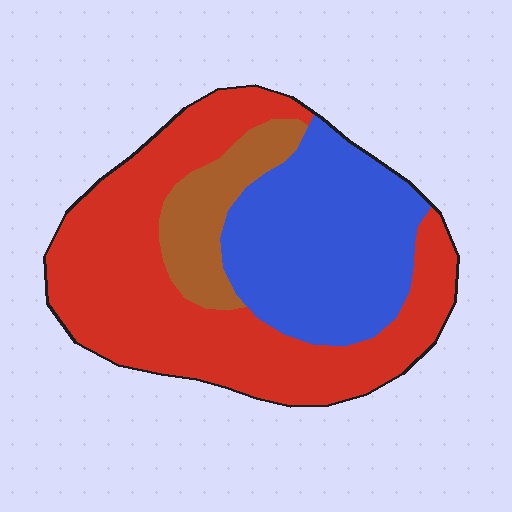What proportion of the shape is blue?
Blue takes up about one third (1/3) of the shape.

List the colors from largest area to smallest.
From largest to smallest: red, blue, brown.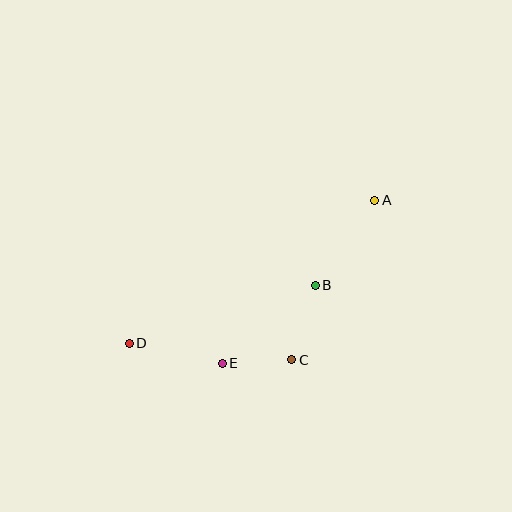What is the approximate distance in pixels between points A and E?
The distance between A and E is approximately 223 pixels.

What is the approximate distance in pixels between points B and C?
The distance between B and C is approximately 78 pixels.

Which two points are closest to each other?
Points C and E are closest to each other.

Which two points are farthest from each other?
Points A and D are farthest from each other.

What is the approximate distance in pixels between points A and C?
The distance between A and C is approximately 179 pixels.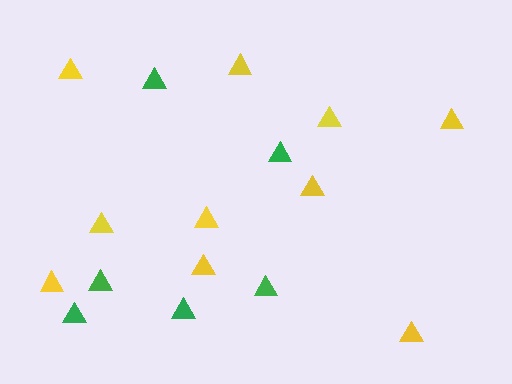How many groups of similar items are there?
There are 2 groups: one group of green triangles (6) and one group of yellow triangles (10).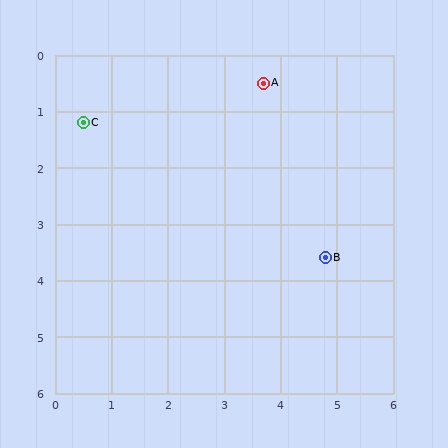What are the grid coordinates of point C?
Point C is at approximately (0.5, 1.2).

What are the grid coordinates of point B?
Point B is at approximately (4.8, 3.6).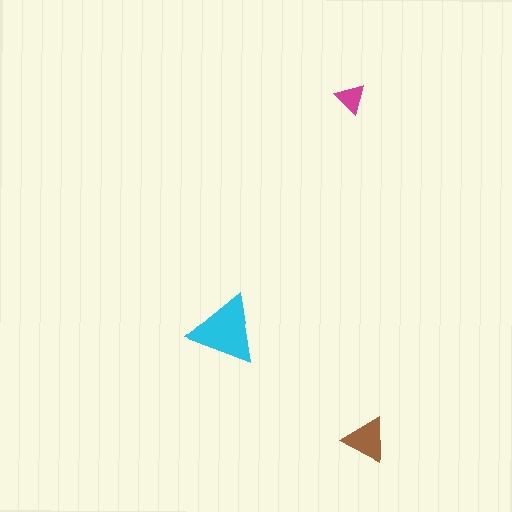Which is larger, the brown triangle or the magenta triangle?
The brown one.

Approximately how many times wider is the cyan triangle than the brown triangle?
About 1.5 times wider.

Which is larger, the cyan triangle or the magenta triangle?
The cyan one.